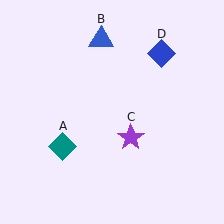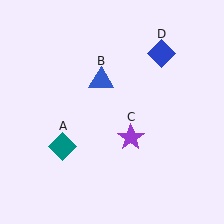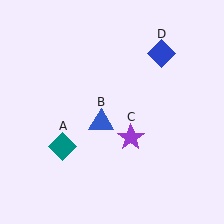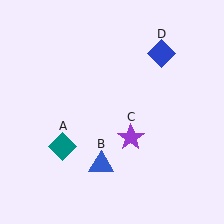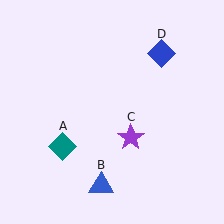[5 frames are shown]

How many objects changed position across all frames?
1 object changed position: blue triangle (object B).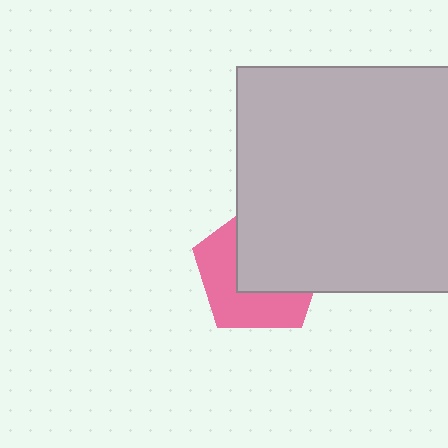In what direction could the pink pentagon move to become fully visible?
The pink pentagon could move toward the lower-left. That would shift it out from behind the light gray square entirely.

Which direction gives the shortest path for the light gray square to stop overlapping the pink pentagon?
Moving toward the upper-right gives the shortest separation.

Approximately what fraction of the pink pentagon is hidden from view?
Roughly 54% of the pink pentagon is hidden behind the light gray square.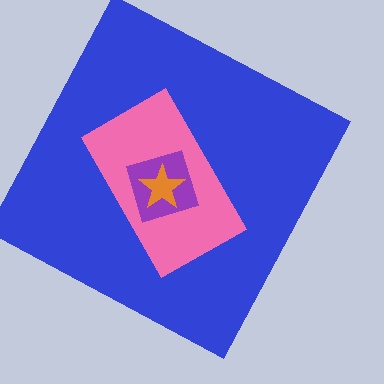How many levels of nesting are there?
4.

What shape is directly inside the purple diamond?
The orange star.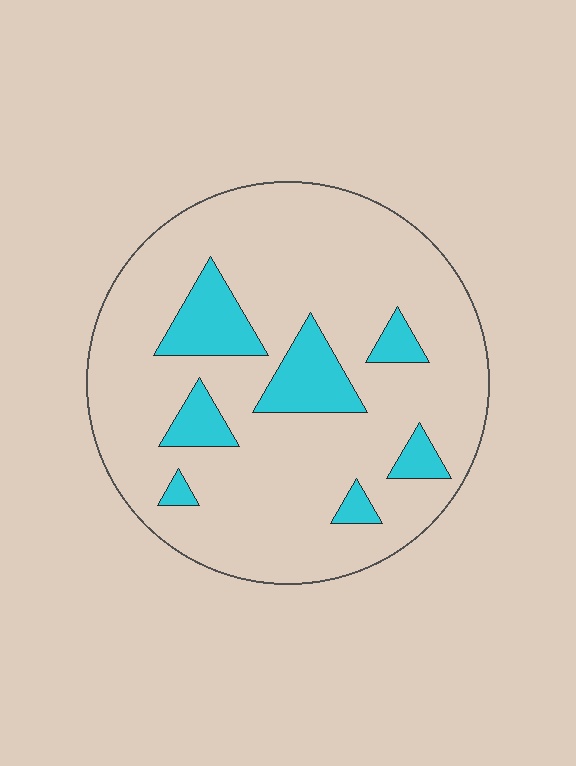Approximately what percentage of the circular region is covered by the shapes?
Approximately 15%.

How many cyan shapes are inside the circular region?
7.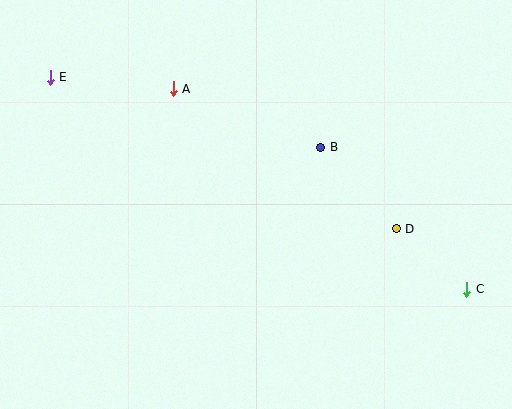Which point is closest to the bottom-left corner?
Point E is closest to the bottom-left corner.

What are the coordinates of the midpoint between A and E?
The midpoint between A and E is at (112, 83).